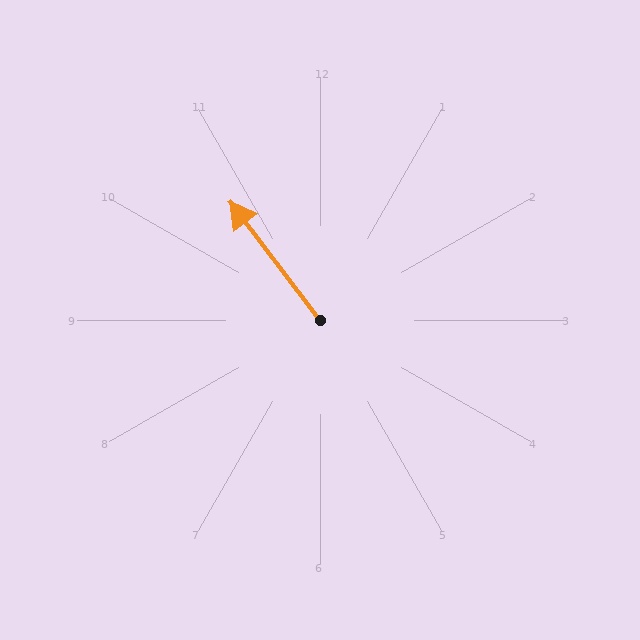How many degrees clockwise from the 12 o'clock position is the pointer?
Approximately 323 degrees.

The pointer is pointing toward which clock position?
Roughly 11 o'clock.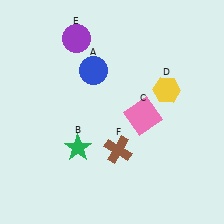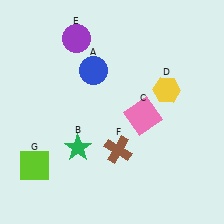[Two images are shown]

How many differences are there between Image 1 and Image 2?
There is 1 difference between the two images.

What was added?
A lime square (G) was added in Image 2.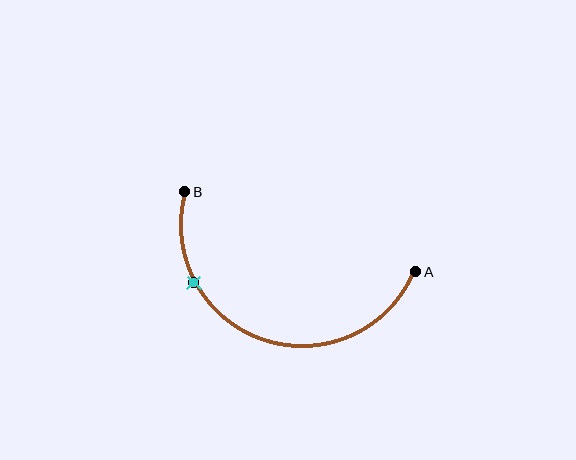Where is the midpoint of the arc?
The arc midpoint is the point on the curve farthest from the straight line joining A and B. It sits below that line.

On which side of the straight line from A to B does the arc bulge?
The arc bulges below the straight line connecting A and B.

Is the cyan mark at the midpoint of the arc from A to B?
No. The cyan mark lies on the arc but is closer to endpoint B. The arc midpoint would be at the point on the curve equidistant along the arc from both A and B.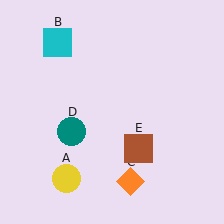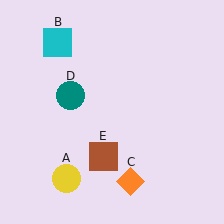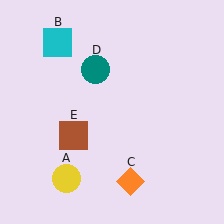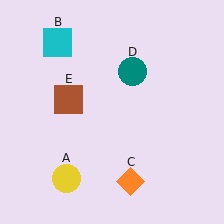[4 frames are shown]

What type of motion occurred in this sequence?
The teal circle (object D), brown square (object E) rotated clockwise around the center of the scene.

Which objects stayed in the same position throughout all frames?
Yellow circle (object A) and cyan square (object B) and orange diamond (object C) remained stationary.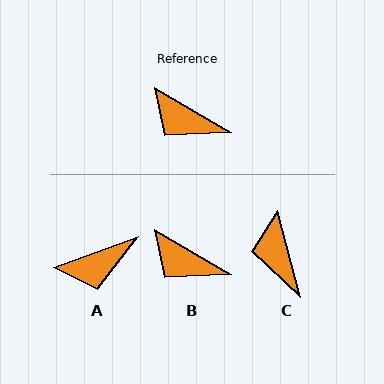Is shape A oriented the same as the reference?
No, it is off by about 51 degrees.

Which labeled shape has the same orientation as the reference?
B.